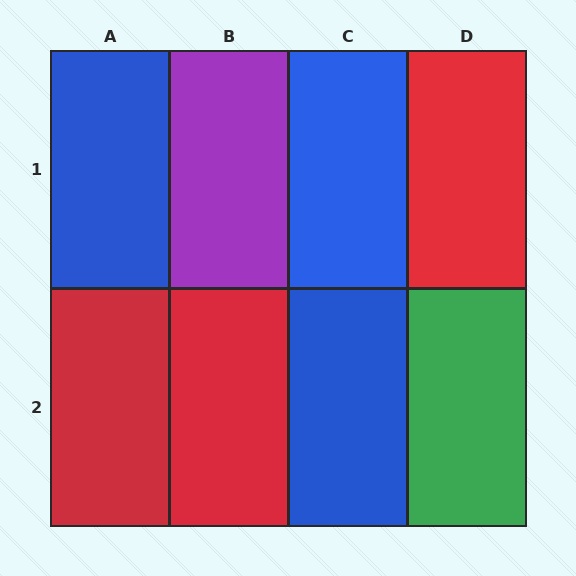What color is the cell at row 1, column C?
Blue.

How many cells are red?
3 cells are red.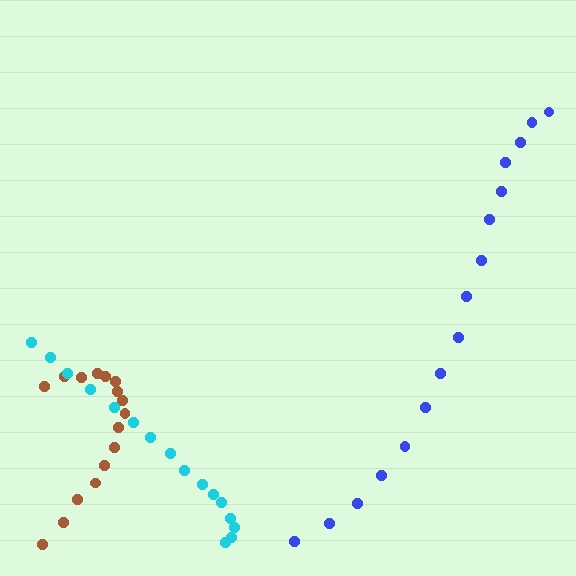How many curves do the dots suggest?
There are 3 distinct paths.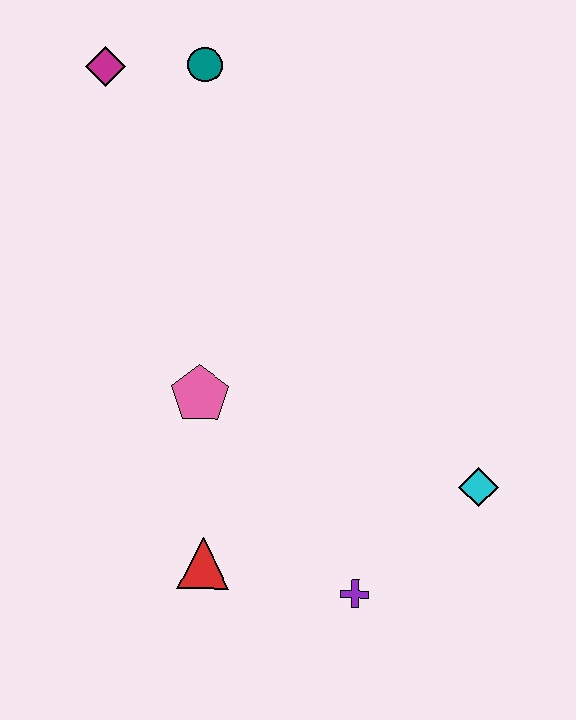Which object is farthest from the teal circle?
The purple cross is farthest from the teal circle.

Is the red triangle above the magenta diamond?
No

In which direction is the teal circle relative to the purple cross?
The teal circle is above the purple cross.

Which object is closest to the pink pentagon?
The red triangle is closest to the pink pentagon.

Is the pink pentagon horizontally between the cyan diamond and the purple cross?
No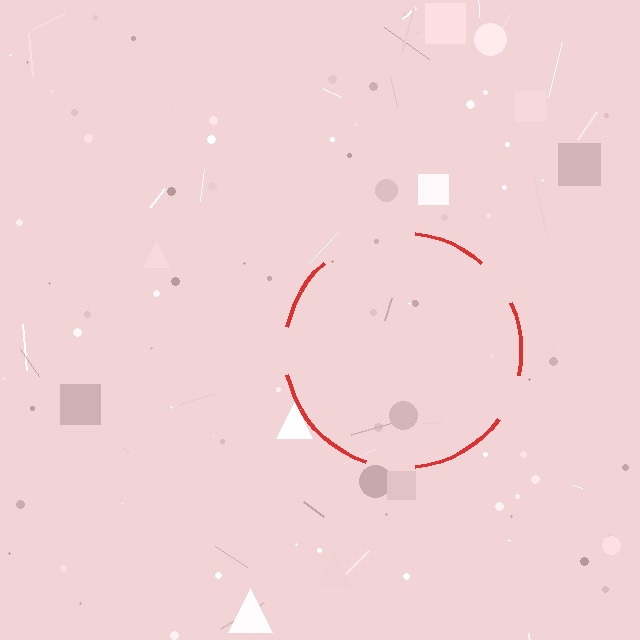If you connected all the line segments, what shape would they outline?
They would outline a circle.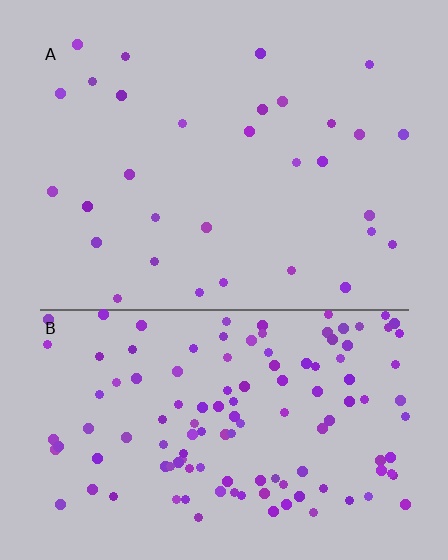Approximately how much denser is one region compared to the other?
Approximately 4.1× — region B over region A.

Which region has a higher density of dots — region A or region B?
B (the bottom).